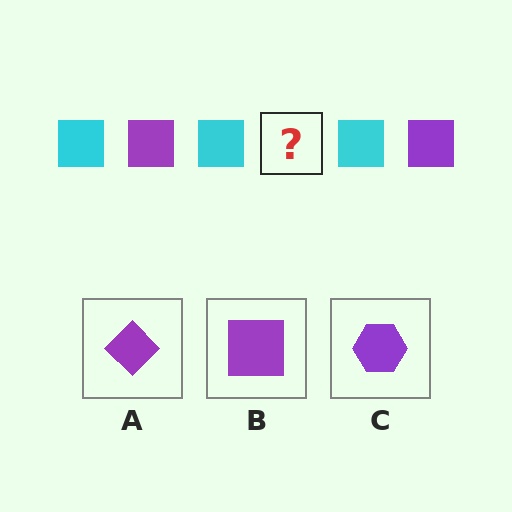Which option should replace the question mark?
Option B.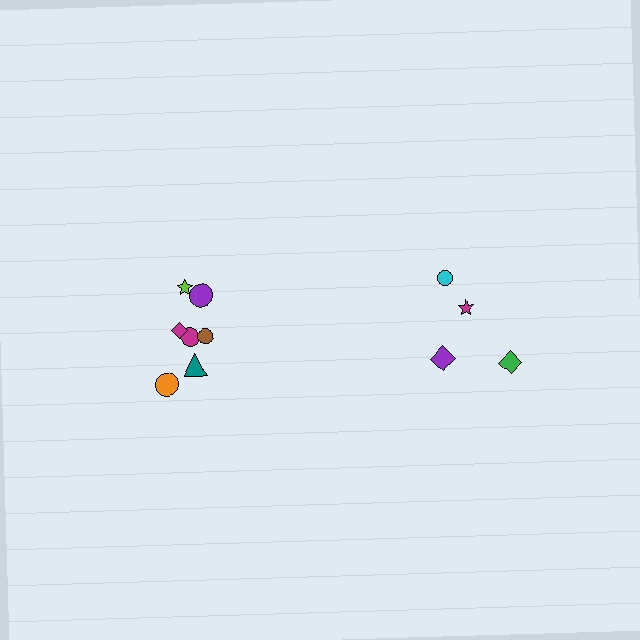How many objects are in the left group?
There are 7 objects.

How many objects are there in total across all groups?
There are 11 objects.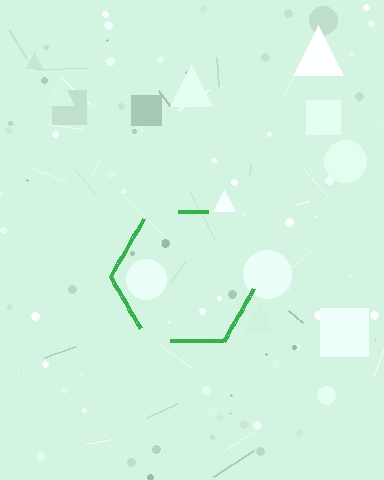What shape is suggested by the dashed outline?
The dashed outline suggests a hexagon.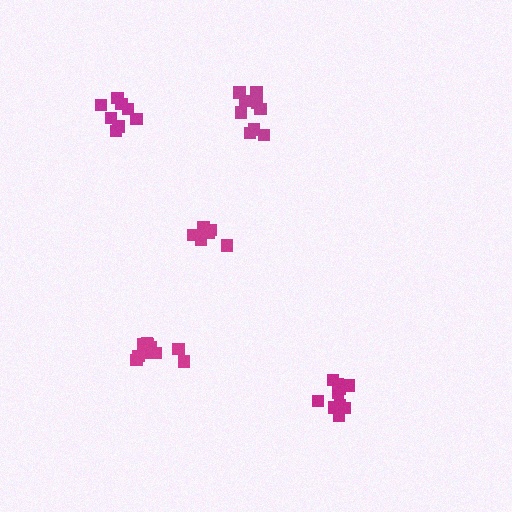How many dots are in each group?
Group 1: 10 dots, Group 2: 9 dots, Group 3: 8 dots, Group 4: 10 dots, Group 5: 8 dots (45 total).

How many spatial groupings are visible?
There are 5 spatial groupings.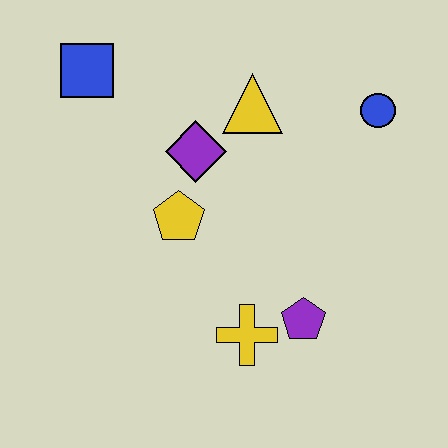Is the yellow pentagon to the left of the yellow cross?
Yes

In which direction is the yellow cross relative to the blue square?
The yellow cross is below the blue square.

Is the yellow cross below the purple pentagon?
Yes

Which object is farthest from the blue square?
The purple pentagon is farthest from the blue square.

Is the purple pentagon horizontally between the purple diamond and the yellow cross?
No